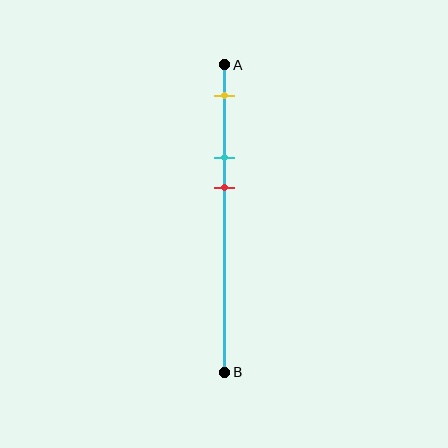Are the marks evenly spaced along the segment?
Yes, the marks are approximately evenly spaced.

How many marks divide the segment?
There are 3 marks dividing the segment.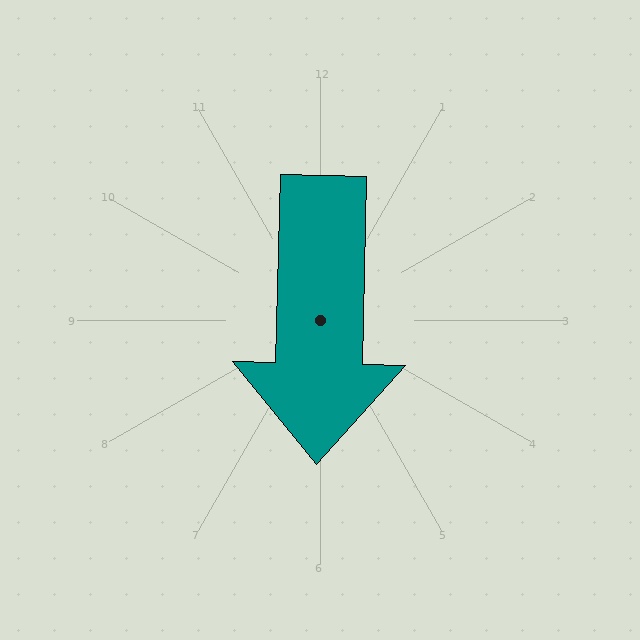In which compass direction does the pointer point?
South.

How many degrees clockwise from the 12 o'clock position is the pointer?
Approximately 181 degrees.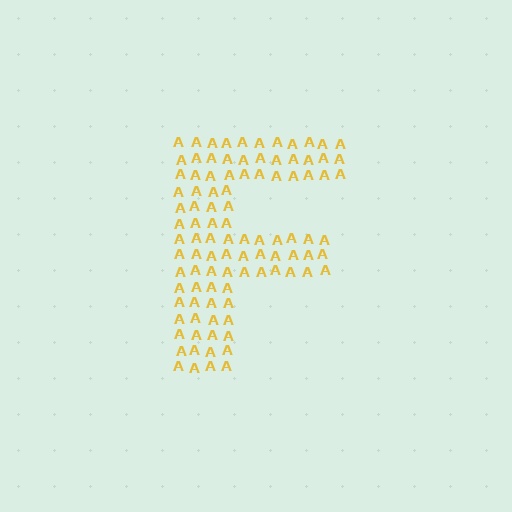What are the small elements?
The small elements are letter A's.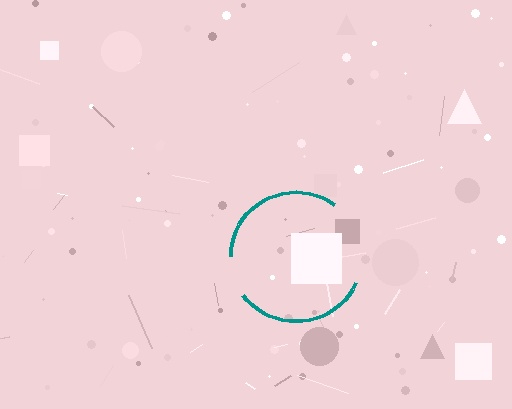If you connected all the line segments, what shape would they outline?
They would outline a circle.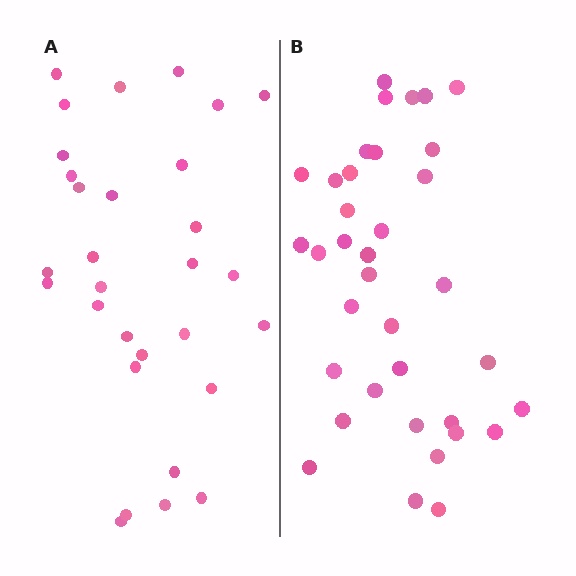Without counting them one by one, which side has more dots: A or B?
Region B (the right region) has more dots.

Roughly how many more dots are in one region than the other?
Region B has about 6 more dots than region A.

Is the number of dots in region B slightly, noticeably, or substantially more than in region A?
Region B has only slightly more — the two regions are fairly close. The ratio is roughly 1.2 to 1.